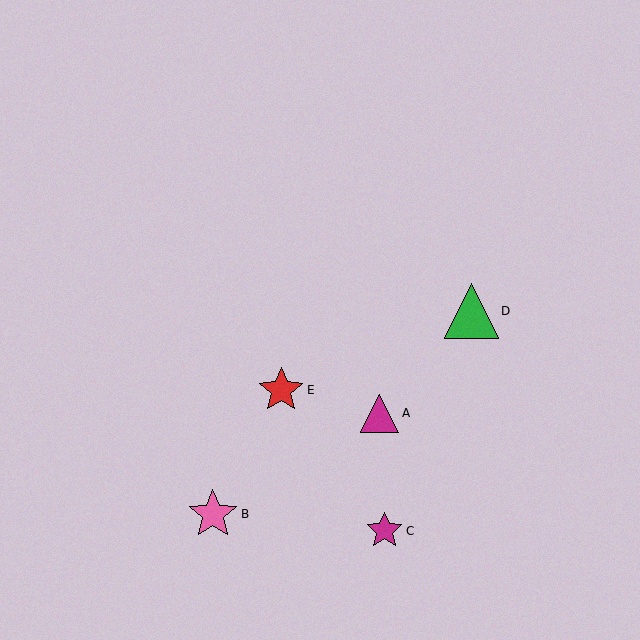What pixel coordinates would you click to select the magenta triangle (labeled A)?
Click at (380, 413) to select the magenta triangle A.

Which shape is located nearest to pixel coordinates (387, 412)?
The magenta triangle (labeled A) at (380, 413) is nearest to that location.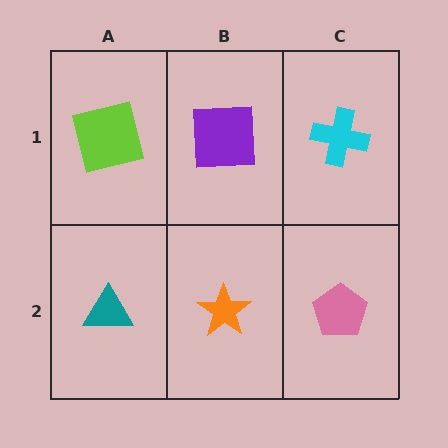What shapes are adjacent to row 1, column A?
A teal triangle (row 2, column A), a purple square (row 1, column B).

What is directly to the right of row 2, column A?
An orange star.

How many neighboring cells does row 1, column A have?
2.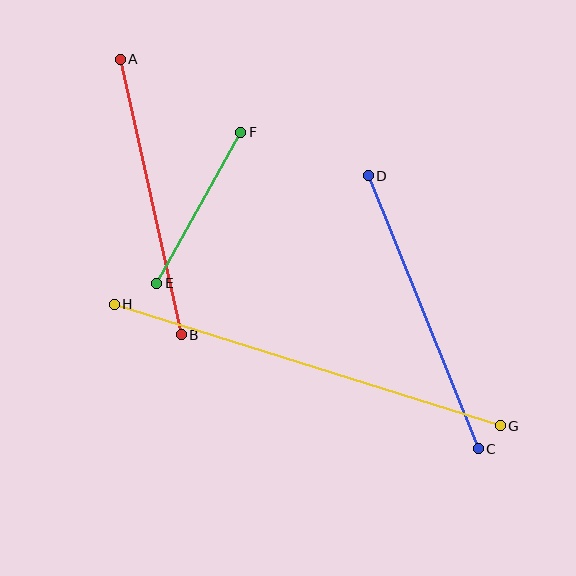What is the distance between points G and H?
The distance is approximately 405 pixels.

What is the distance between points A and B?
The distance is approximately 282 pixels.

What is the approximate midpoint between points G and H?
The midpoint is at approximately (307, 365) pixels.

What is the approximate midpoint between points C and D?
The midpoint is at approximately (423, 312) pixels.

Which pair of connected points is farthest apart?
Points G and H are farthest apart.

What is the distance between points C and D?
The distance is approximately 295 pixels.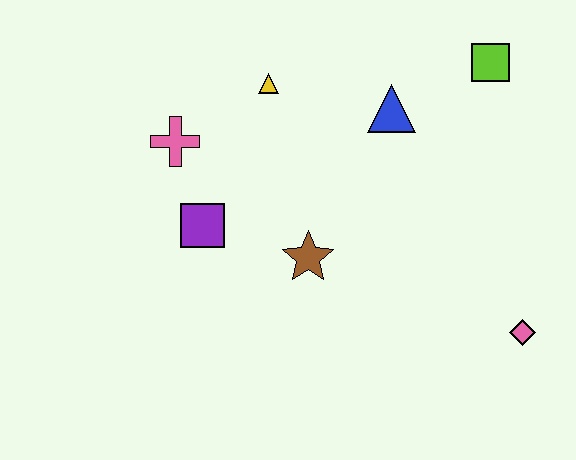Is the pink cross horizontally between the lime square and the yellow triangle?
No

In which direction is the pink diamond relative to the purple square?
The pink diamond is to the right of the purple square.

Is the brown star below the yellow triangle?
Yes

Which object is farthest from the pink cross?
The pink diamond is farthest from the pink cross.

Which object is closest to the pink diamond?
The brown star is closest to the pink diamond.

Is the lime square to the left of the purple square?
No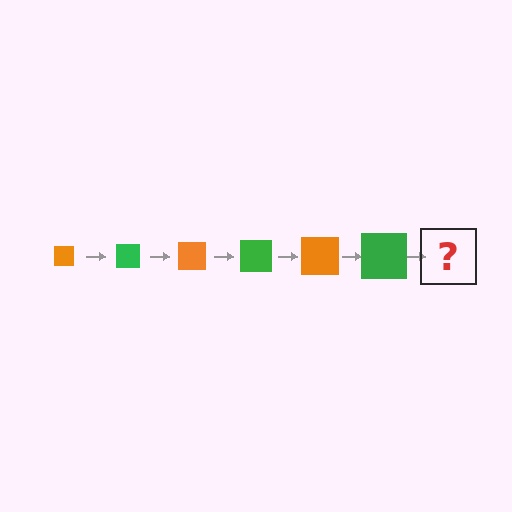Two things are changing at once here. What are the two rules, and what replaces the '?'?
The two rules are that the square grows larger each step and the color cycles through orange and green. The '?' should be an orange square, larger than the previous one.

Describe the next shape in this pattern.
It should be an orange square, larger than the previous one.